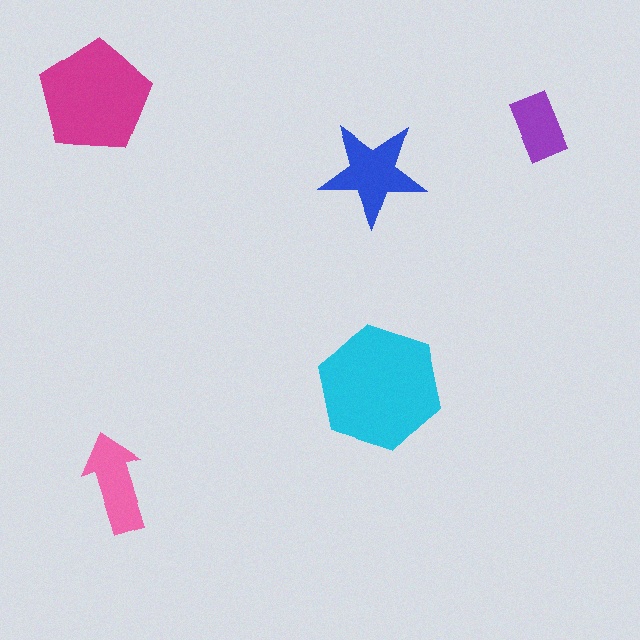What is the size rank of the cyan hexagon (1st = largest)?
1st.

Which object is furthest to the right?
The purple rectangle is rightmost.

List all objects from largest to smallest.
The cyan hexagon, the magenta pentagon, the blue star, the pink arrow, the purple rectangle.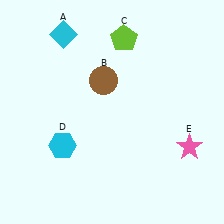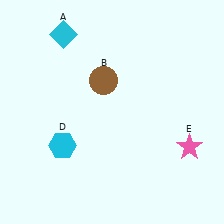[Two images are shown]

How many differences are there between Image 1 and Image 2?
There is 1 difference between the two images.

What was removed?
The lime pentagon (C) was removed in Image 2.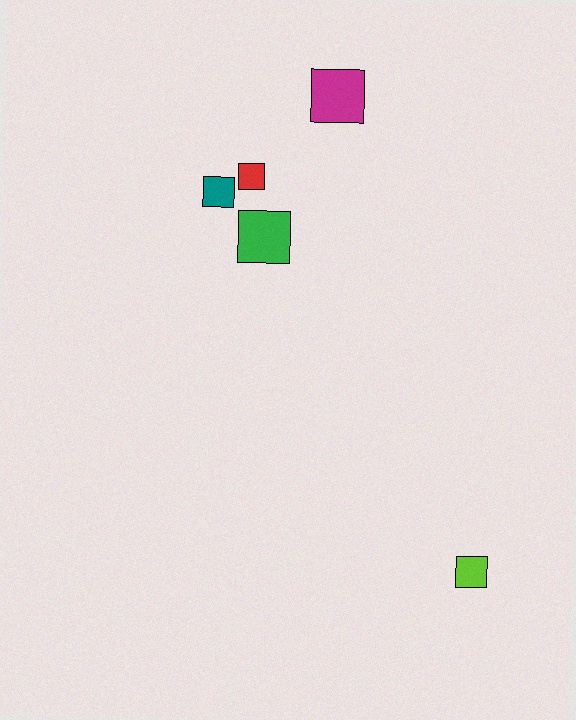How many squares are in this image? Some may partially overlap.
There are 5 squares.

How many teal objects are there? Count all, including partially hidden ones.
There is 1 teal object.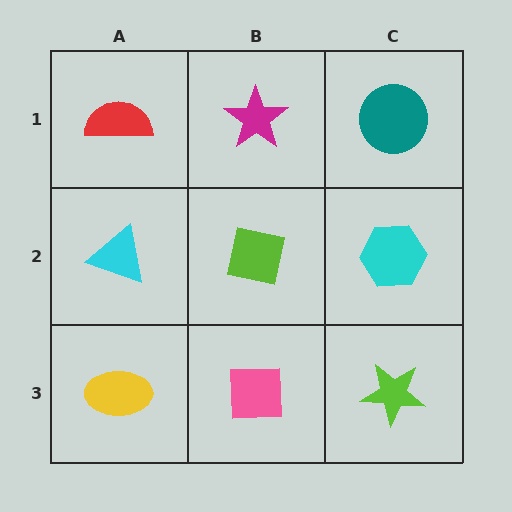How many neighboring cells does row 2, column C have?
3.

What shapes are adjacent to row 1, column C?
A cyan hexagon (row 2, column C), a magenta star (row 1, column B).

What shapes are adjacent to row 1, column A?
A cyan triangle (row 2, column A), a magenta star (row 1, column B).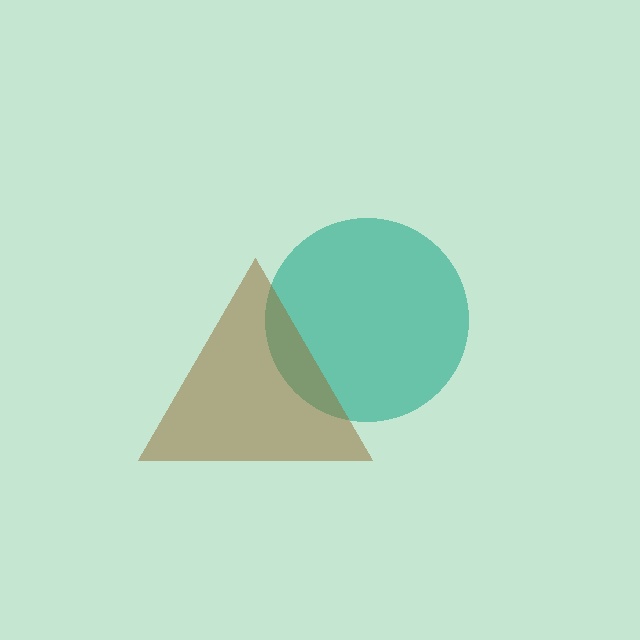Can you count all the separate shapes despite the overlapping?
Yes, there are 2 separate shapes.